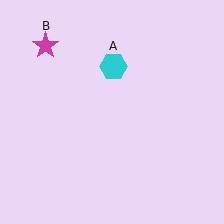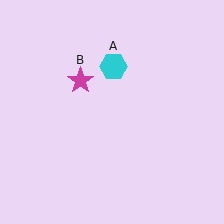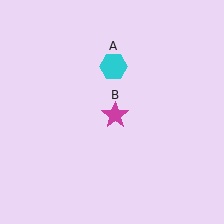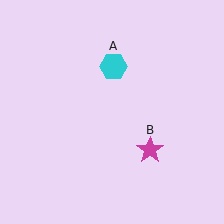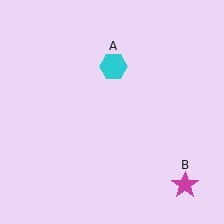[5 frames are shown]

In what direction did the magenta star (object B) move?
The magenta star (object B) moved down and to the right.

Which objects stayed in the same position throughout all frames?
Cyan hexagon (object A) remained stationary.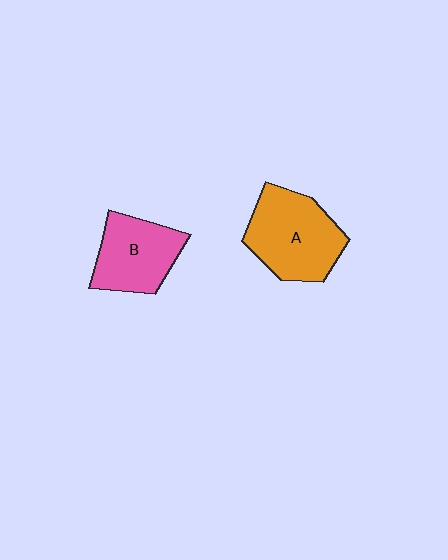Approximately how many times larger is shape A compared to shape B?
Approximately 1.3 times.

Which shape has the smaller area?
Shape B (pink).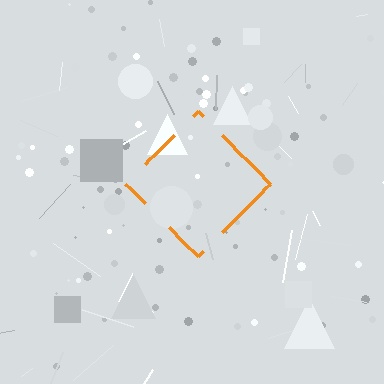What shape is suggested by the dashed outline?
The dashed outline suggests a diamond.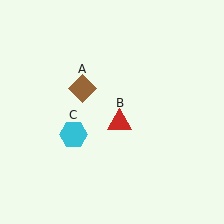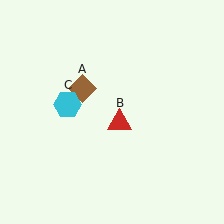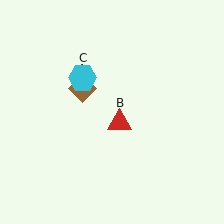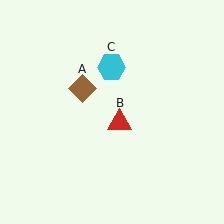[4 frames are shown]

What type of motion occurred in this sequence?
The cyan hexagon (object C) rotated clockwise around the center of the scene.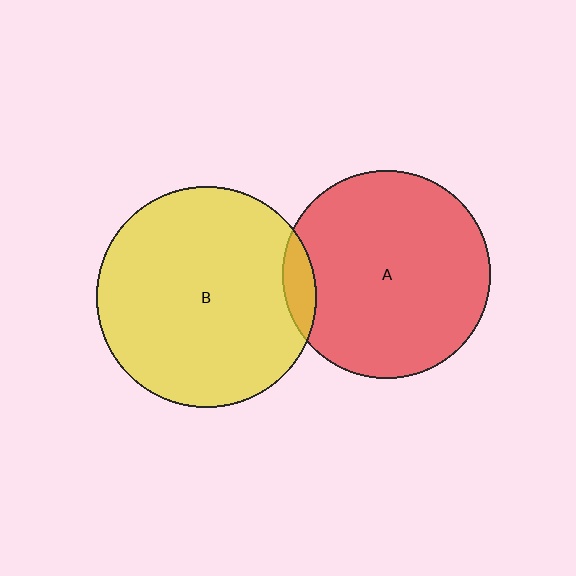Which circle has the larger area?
Circle B (yellow).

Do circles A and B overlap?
Yes.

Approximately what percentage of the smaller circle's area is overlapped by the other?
Approximately 10%.